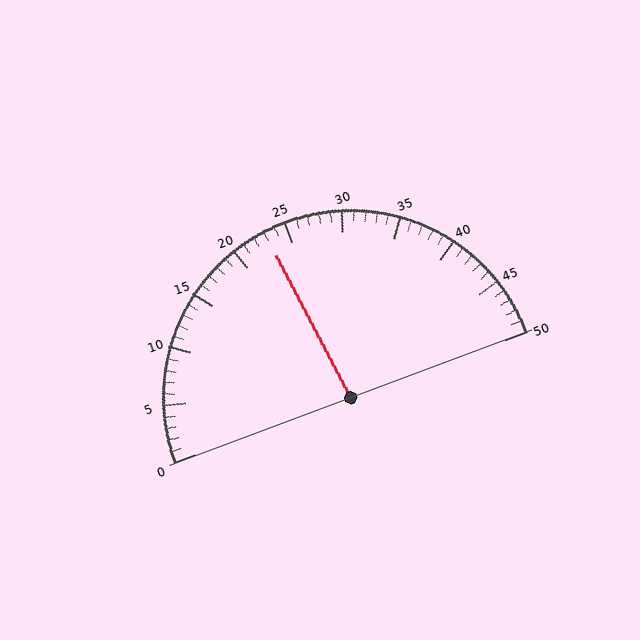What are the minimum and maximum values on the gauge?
The gauge ranges from 0 to 50.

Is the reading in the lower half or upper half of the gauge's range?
The reading is in the lower half of the range (0 to 50).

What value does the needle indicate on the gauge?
The needle indicates approximately 23.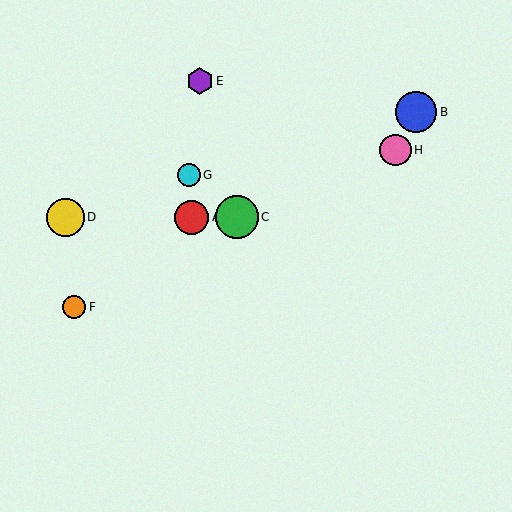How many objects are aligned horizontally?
3 objects (A, C, D) are aligned horizontally.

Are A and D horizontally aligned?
Yes, both are at y≈217.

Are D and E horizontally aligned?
No, D is at y≈217 and E is at y≈81.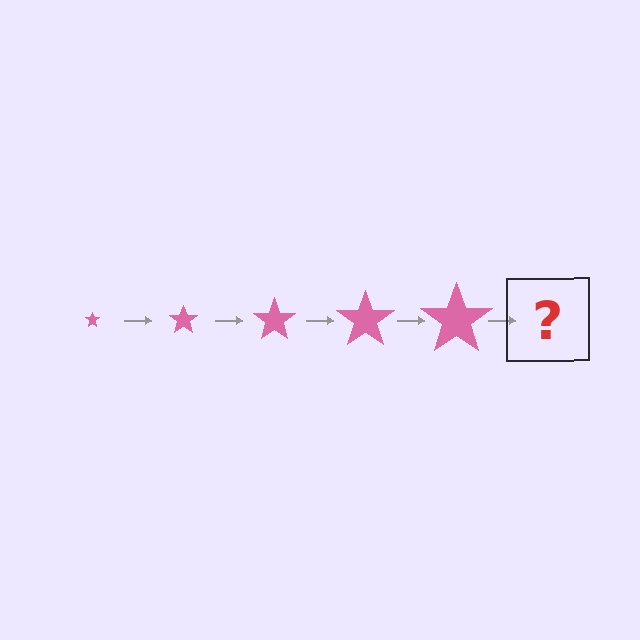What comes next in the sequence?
The next element should be a pink star, larger than the previous one.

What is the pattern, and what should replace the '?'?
The pattern is that the star gets progressively larger each step. The '?' should be a pink star, larger than the previous one.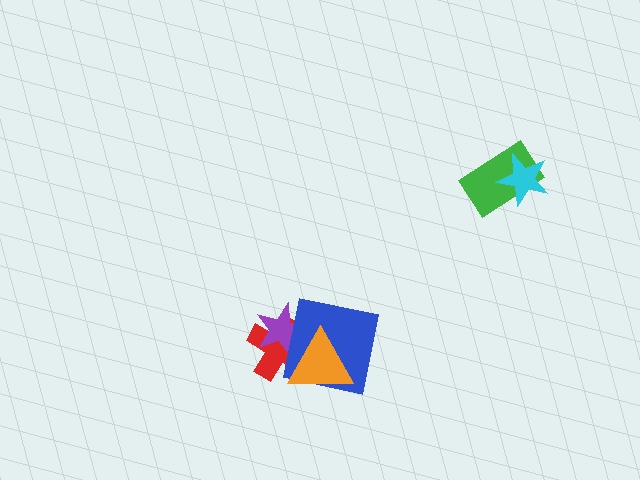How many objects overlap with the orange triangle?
3 objects overlap with the orange triangle.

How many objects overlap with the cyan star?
1 object overlaps with the cyan star.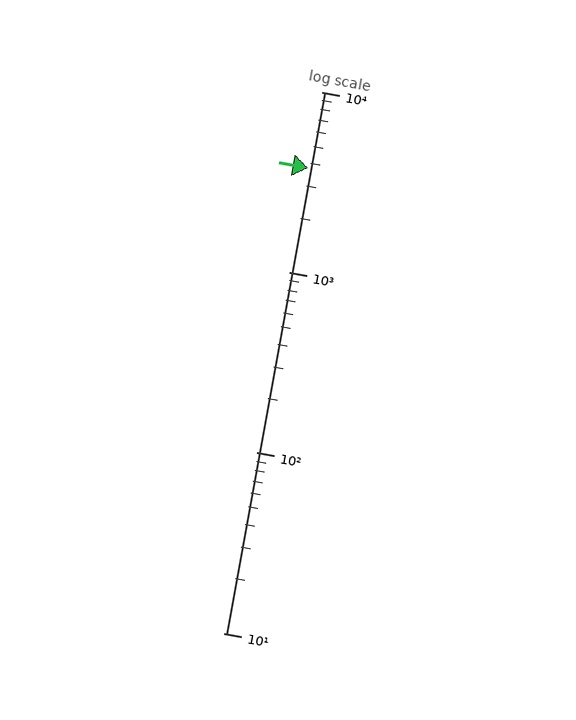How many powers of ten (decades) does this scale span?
The scale spans 3 decades, from 10 to 10000.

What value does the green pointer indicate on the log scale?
The pointer indicates approximately 3800.